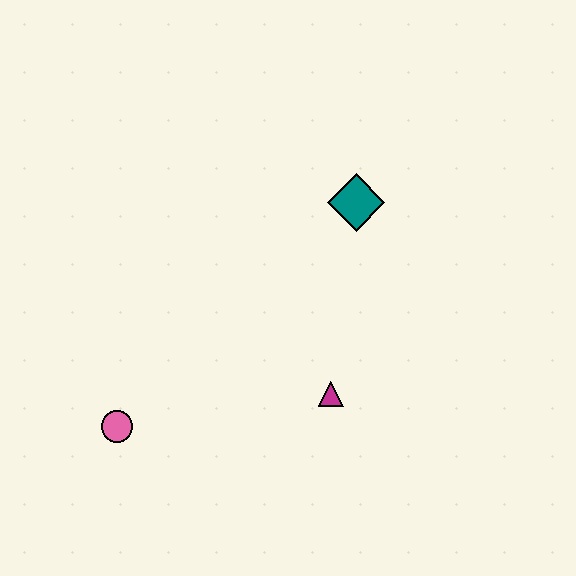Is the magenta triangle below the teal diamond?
Yes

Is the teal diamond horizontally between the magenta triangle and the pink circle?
No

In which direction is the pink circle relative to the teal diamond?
The pink circle is to the left of the teal diamond.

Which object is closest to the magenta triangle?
The teal diamond is closest to the magenta triangle.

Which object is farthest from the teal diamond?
The pink circle is farthest from the teal diamond.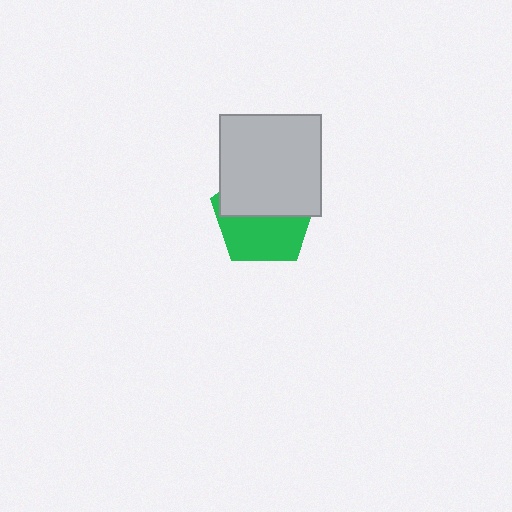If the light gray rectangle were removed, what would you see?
You would see the complete green pentagon.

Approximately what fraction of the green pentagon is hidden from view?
Roughly 51% of the green pentagon is hidden behind the light gray rectangle.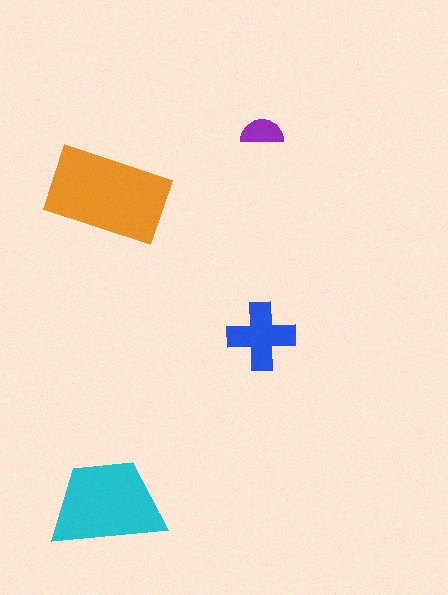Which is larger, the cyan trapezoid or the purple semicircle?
The cyan trapezoid.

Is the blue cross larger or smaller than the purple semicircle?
Larger.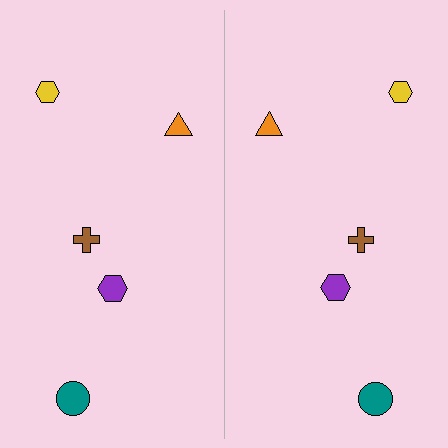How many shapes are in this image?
There are 10 shapes in this image.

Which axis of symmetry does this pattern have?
The pattern has a vertical axis of symmetry running through the center of the image.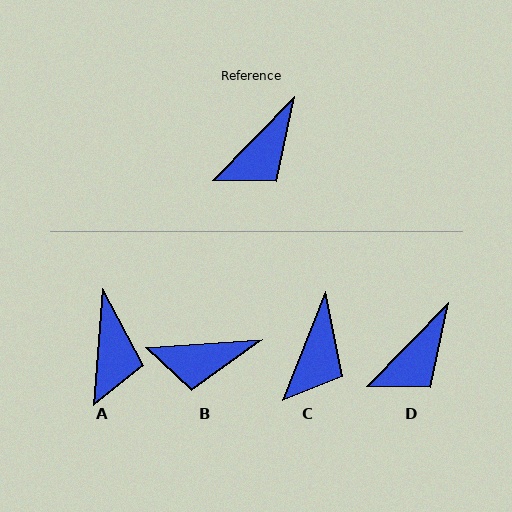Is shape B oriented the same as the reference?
No, it is off by about 42 degrees.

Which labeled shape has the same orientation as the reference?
D.